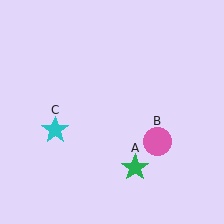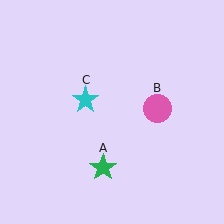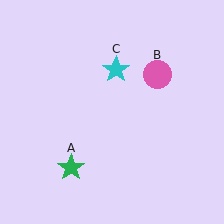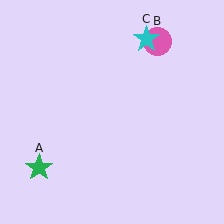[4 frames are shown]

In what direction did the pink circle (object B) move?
The pink circle (object B) moved up.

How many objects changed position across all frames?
3 objects changed position: green star (object A), pink circle (object B), cyan star (object C).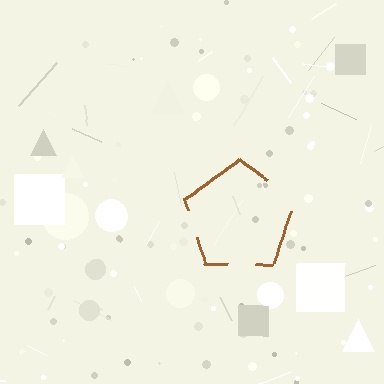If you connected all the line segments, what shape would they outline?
They would outline a pentagon.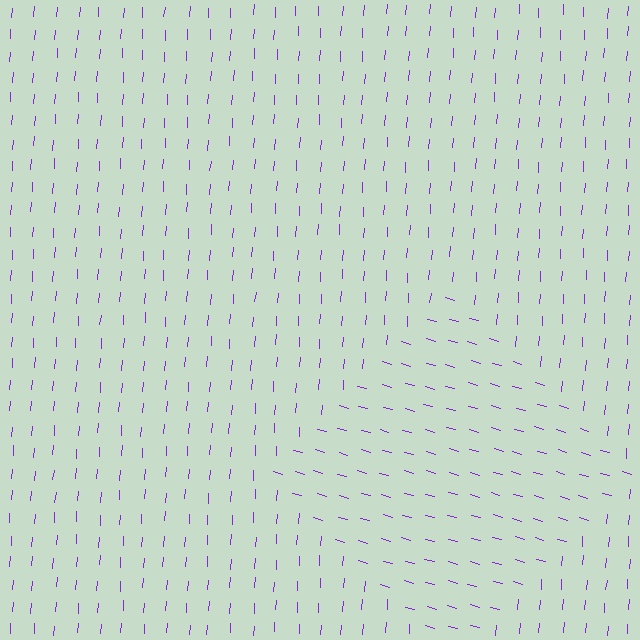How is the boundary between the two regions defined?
The boundary is defined purely by a change in line orientation (approximately 78 degrees difference). All lines are the same color and thickness.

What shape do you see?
I see a diamond.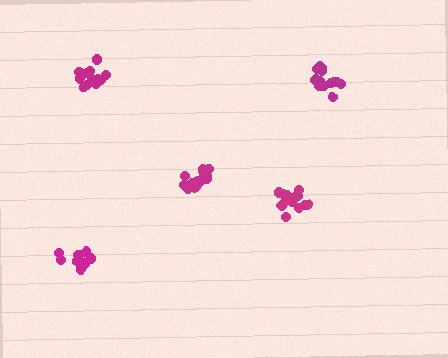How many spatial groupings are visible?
There are 5 spatial groupings.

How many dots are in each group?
Group 1: 15 dots, Group 2: 11 dots, Group 3: 16 dots, Group 4: 12 dots, Group 5: 14 dots (68 total).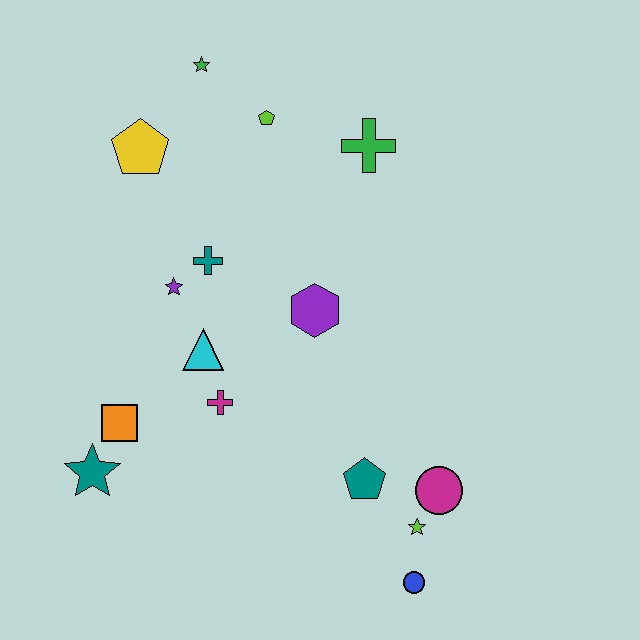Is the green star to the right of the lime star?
No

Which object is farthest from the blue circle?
The green star is farthest from the blue circle.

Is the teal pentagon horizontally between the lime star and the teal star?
Yes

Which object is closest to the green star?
The lime pentagon is closest to the green star.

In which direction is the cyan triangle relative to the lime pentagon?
The cyan triangle is below the lime pentagon.